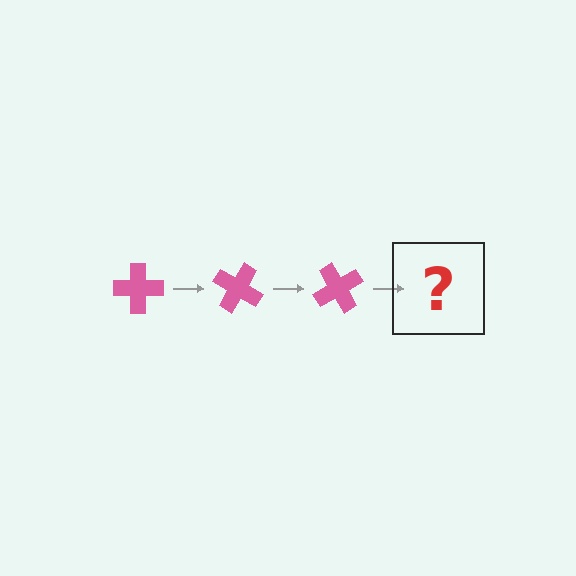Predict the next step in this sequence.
The next step is a pink cross rotated 90 degrees.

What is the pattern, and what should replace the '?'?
The pattern is that the cross rotates 30 degrees each step. The '?' should be a pink cross rotated 90 degrees.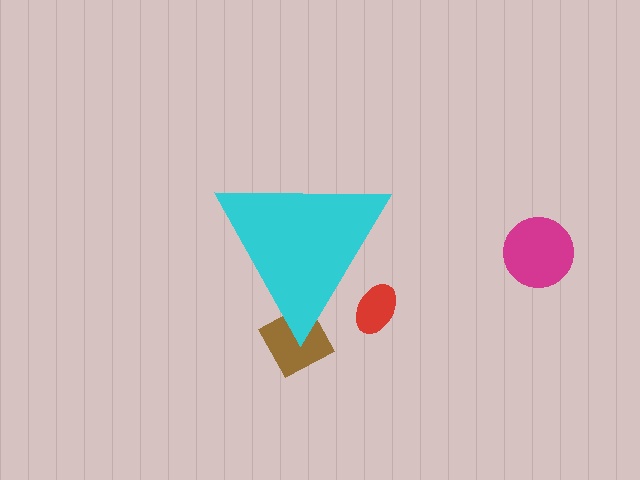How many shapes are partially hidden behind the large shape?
2 shapes are partially hidden.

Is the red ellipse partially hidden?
Yes, the red ellipse is partially hidden behind the cyan triangle.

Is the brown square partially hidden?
Yes, the brown square is partially hidden behind the cyan triangle.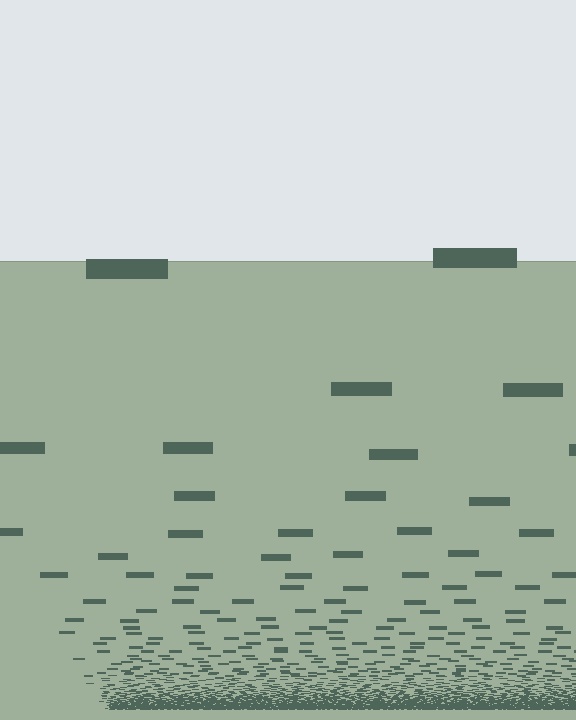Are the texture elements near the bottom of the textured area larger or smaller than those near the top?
Smaller. The gradient is inverted — elements near the bottom are smaller and denser.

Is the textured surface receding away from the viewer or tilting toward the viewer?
The surface appears to tilt toward the viewer. Texture elements get larger and sparser toward the top.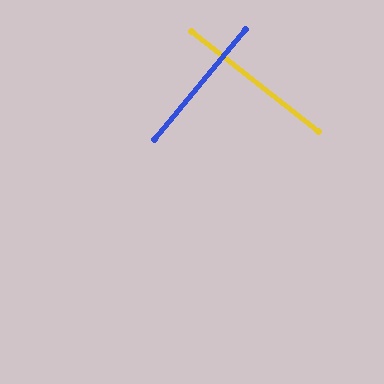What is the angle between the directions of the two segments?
Approximately 89 degrees.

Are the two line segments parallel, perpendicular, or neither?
Perpendicular — they meet at approximately 89°.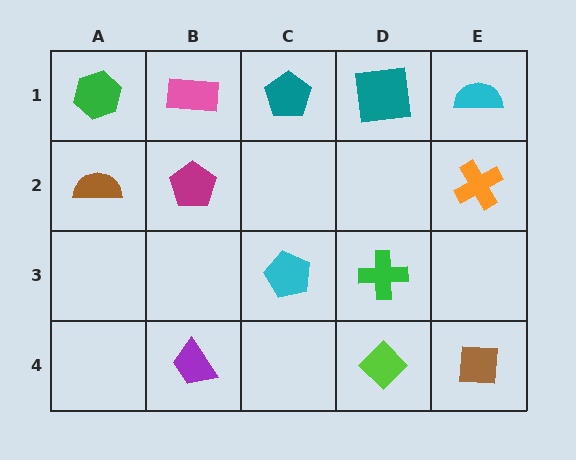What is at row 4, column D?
A lime diamond.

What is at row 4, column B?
A purple trapezoid.